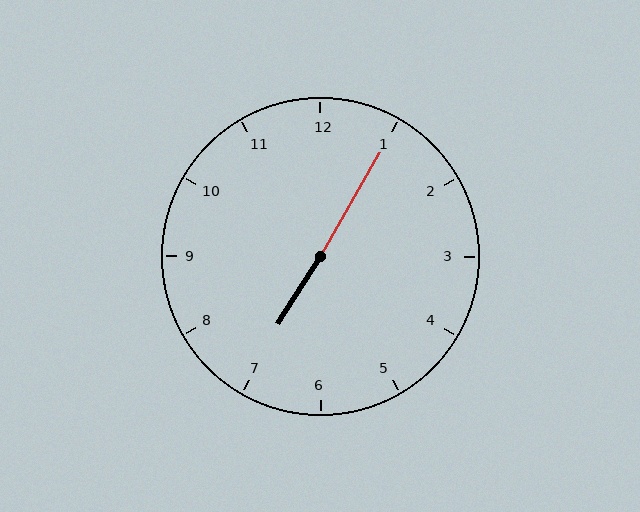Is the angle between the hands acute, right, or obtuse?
It is obtuse.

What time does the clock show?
7:05.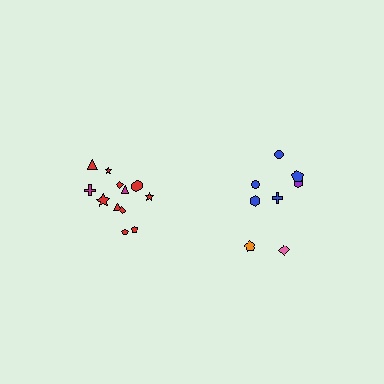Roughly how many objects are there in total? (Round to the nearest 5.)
Roughly 20 objects in total.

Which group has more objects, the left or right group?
The left group.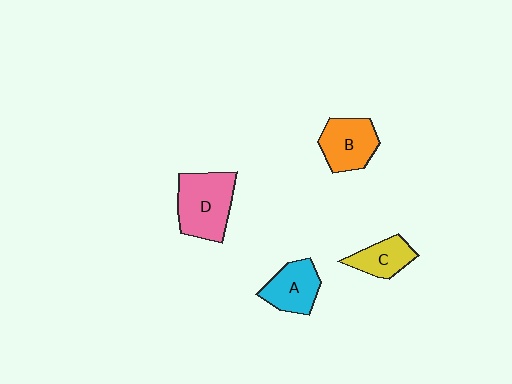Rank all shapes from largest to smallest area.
From largest to smallest: D (pink), B (orange), A (cyan), C (yellow).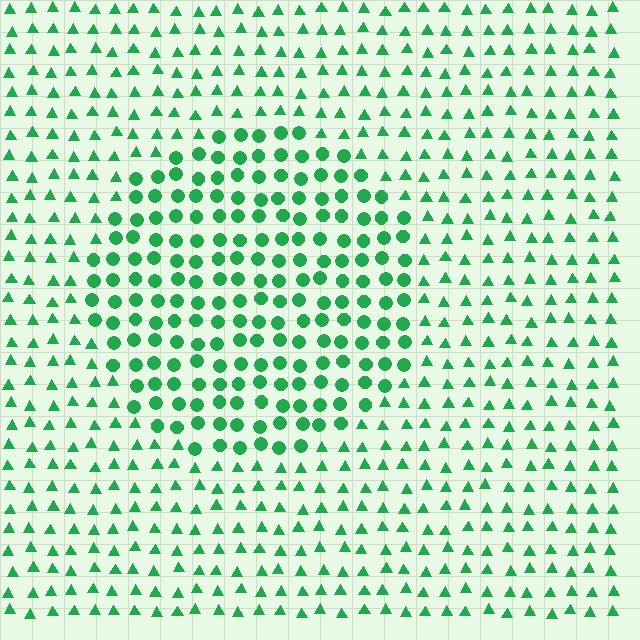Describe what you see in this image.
The image is filled with small green elements arranged in a uniform grid. A circle-shaped region contains circles, while the surrounding area contains triangles. The boundary is defined purely by the change in element shape.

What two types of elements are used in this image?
The image uses circles inside the circle region and triangles outside it.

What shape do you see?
I see a circle.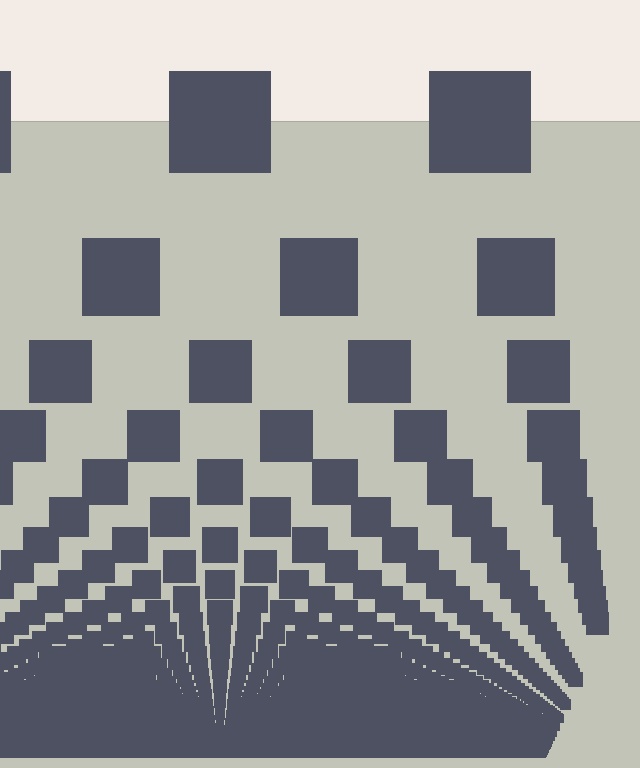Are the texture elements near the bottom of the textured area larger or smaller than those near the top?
Smaller. The gradient is inverted — elements near the bottom are smaller and denser.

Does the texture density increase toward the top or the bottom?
Density increases toward the bottom.